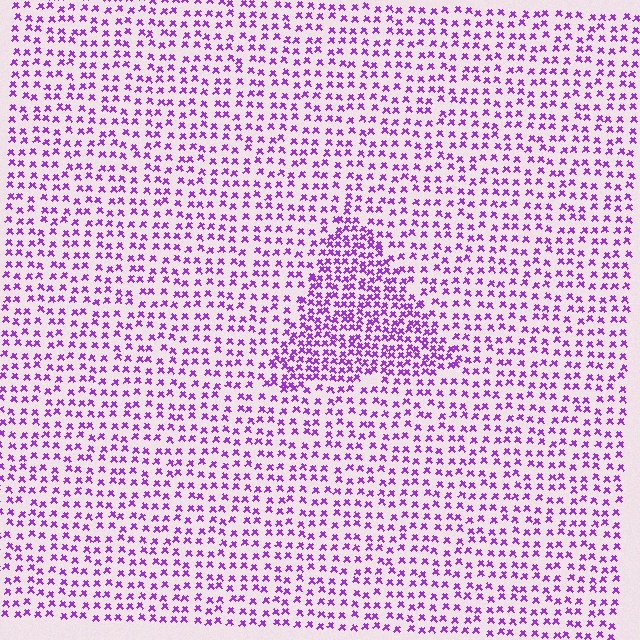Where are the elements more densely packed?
The elements are more densely packed inside the triangle boundary.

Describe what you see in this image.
The image contains small purple elements arranged at two different densities. A triangle-shaped region is visible where the elements are more densely packed than the surrounding area.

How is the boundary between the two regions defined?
The boundary is defined by a change in element density (approximately 1.8x ratio). All elements are the same color, size, and shape.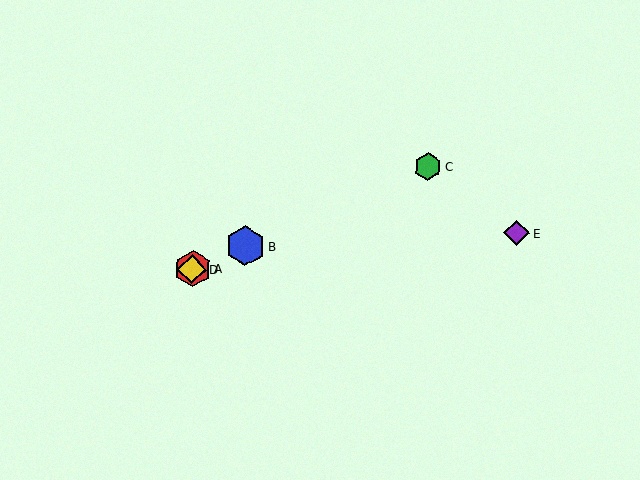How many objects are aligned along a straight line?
4 objects (A, B, C, D) are aligned along a straight line.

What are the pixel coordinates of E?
Object E is at (517, 233).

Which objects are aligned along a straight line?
Objects A, B, C, D are aligned along a straight line.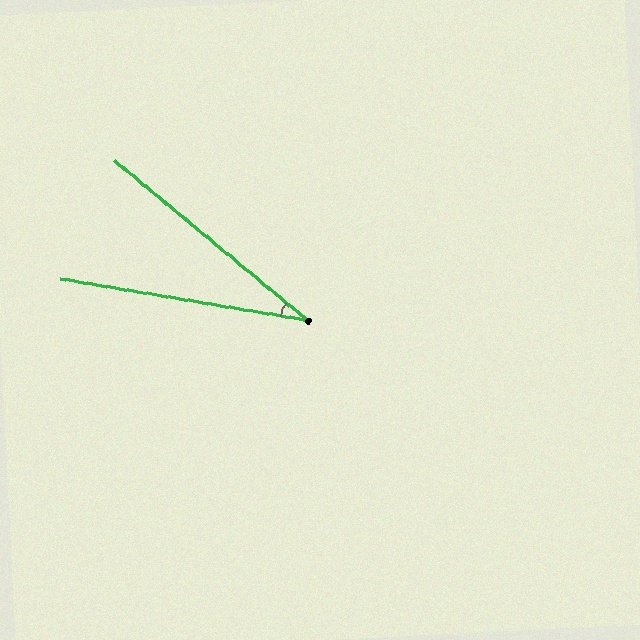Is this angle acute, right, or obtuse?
It is acute.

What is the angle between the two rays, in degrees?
Approximately 30 degrees.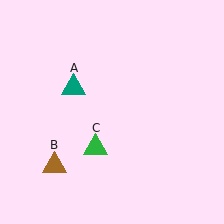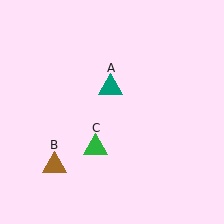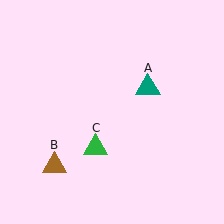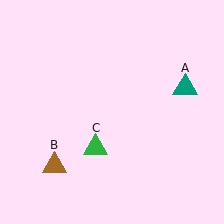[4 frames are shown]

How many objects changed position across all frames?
1 object changed position: teal triangle (object A).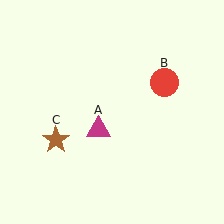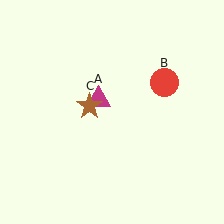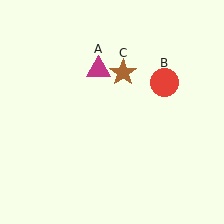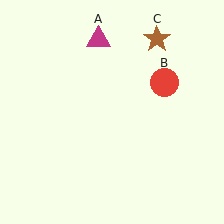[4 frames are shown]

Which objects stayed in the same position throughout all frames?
Red circle (object B) remained stationary.